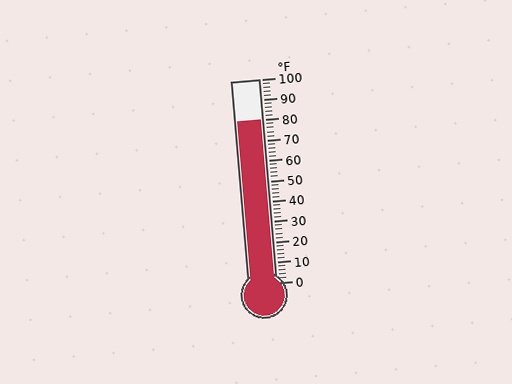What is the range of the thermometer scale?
The thermometer scale ranges from 0°F to 100°F.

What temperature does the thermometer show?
The thermometer shows approximately 80°F.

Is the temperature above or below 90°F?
The temperature is below 90°F.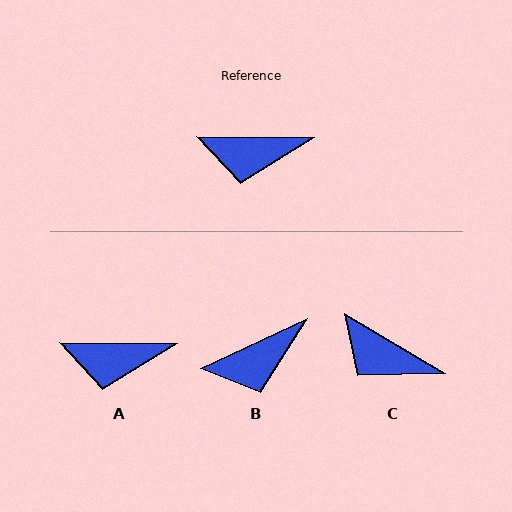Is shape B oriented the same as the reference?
No, it is off by about 26 degrees.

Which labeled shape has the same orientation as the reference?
A.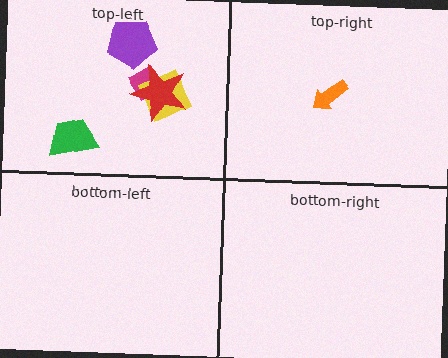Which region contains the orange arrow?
The top-right region.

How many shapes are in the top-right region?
1.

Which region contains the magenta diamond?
The top-left region.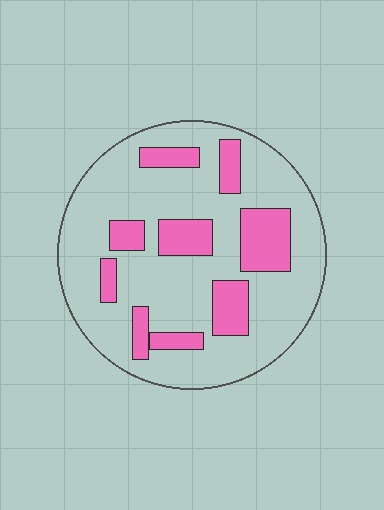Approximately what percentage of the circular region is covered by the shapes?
Approximately 25%.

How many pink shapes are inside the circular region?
9.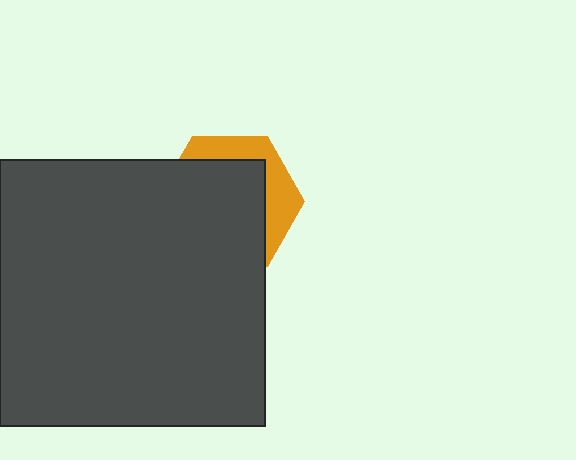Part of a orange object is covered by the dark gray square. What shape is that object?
It is a hexagon.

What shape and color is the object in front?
The object in front is a dark gray square.